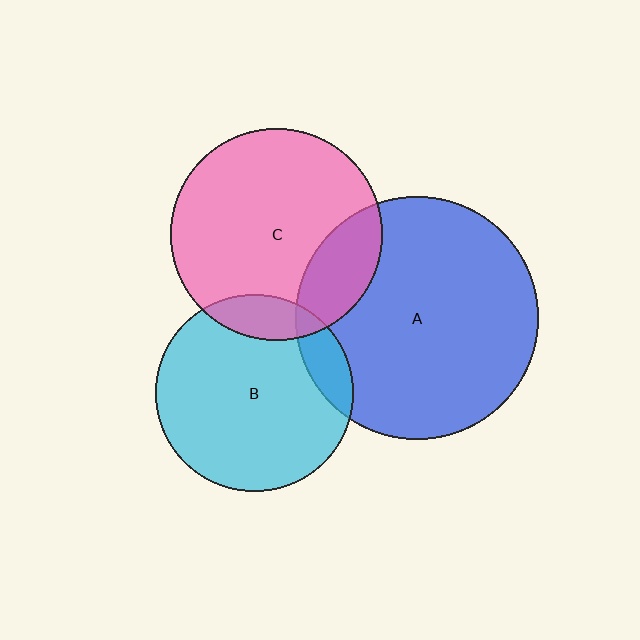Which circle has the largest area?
Circle A (blue).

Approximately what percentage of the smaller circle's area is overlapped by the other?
Approximately 10%.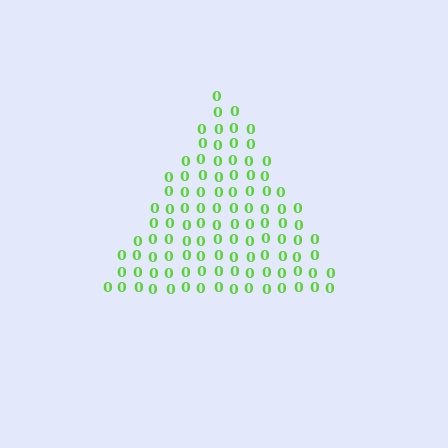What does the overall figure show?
The overall figure shows a triangle.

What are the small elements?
The small elements are digit 0's.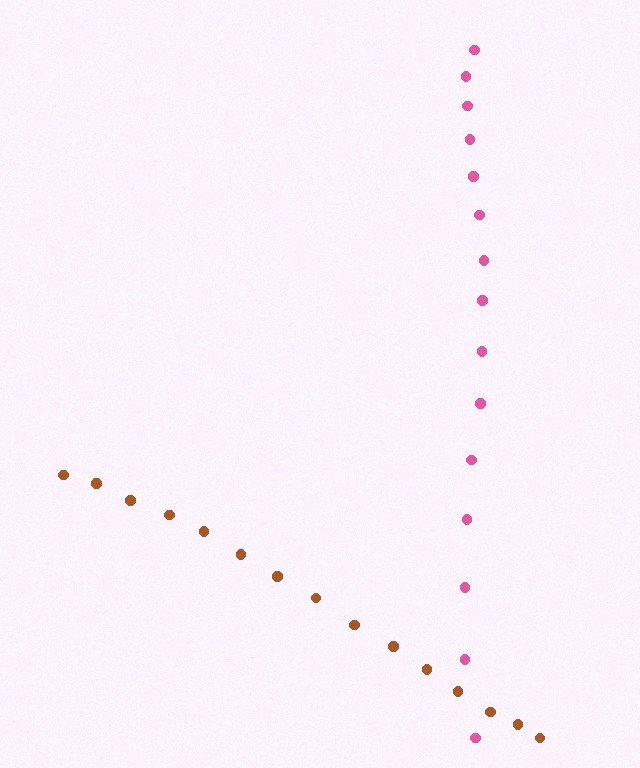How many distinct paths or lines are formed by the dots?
There are 2 distinct paths.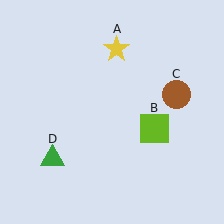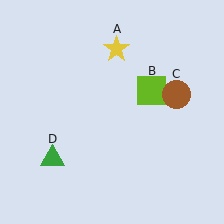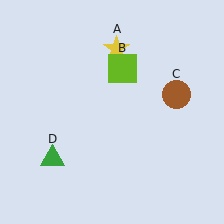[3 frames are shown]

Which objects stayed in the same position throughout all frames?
Yellow star (object A) and brown circle (object C) and green triangle (object D) remained stationary.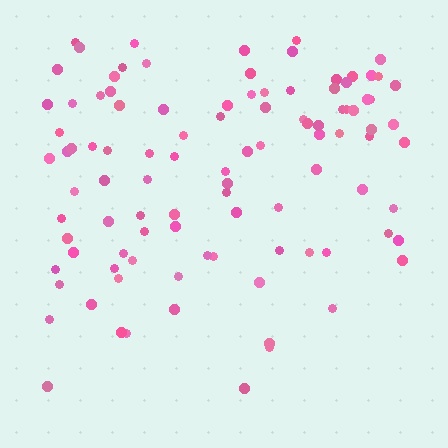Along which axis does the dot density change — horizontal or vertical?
Vertical.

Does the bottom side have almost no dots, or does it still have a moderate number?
Still a moderate number, just noticeably fewer than the top.